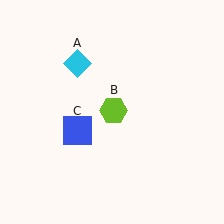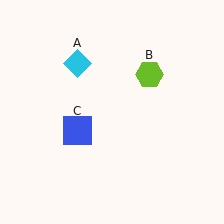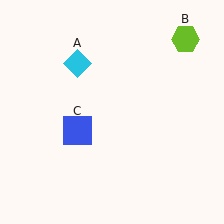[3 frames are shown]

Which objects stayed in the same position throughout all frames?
Cyan diamond (object A) and blue square (object C) remained stationary.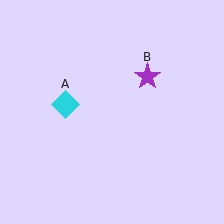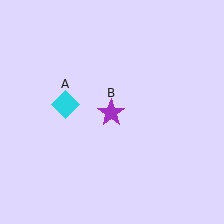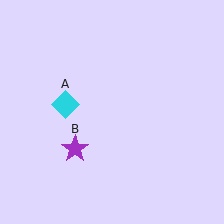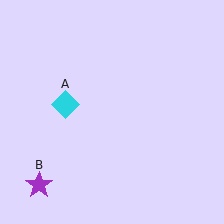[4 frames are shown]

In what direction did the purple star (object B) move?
The purple star (object B) moved down and to the left.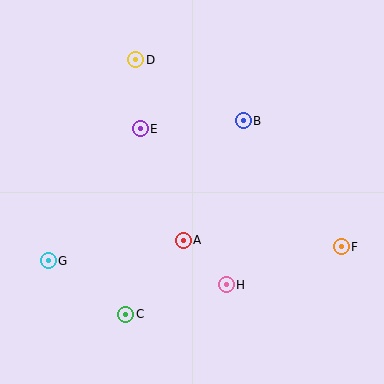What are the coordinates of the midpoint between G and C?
The midpoint between G and C is at (87, 287).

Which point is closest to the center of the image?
Point A at (183, 240) is closest to the center.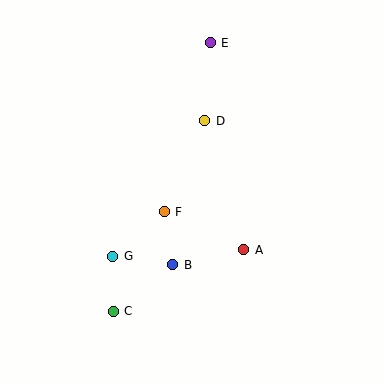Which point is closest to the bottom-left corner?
Point C is closest to the bottom-left corner.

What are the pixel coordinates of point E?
Point E is at (210, 43).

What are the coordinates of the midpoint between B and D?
The midpoint between B and D is at (189, 193).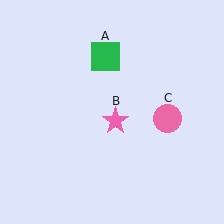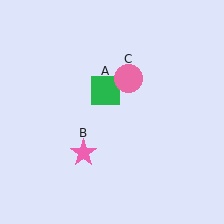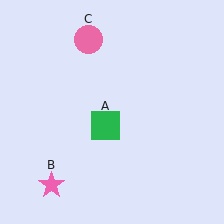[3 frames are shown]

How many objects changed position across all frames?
3 objects changed position: green square (object A), pink star (object B), pink circle (object C).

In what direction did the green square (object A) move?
The green square (object A) moved down.